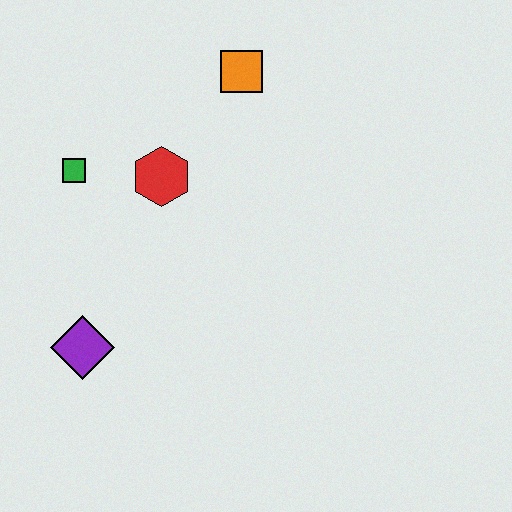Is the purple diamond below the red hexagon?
Yes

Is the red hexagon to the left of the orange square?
Yes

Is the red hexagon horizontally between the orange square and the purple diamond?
Yes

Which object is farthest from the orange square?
The purple diamond is farthest from the orange square.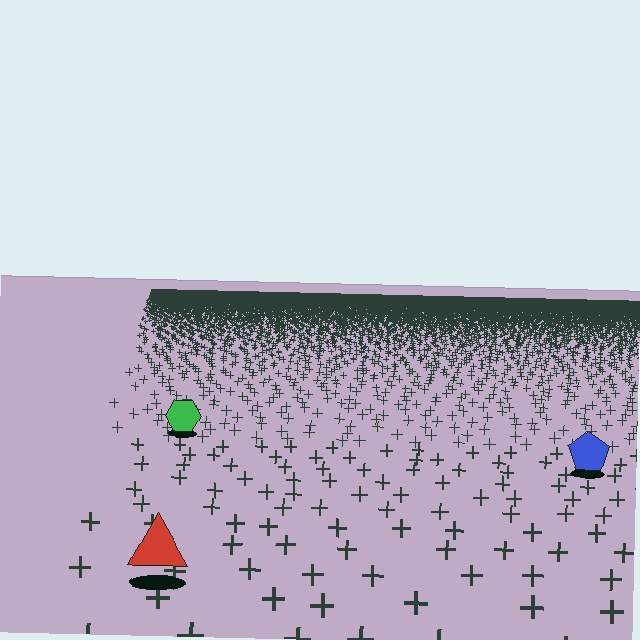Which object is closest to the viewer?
The red triangle is closest. The texture marks near it are larger and more spread out.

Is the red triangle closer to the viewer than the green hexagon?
Yes. The red triangle is closer — you can tell from the texture gradient: the ground texture is coarser near it.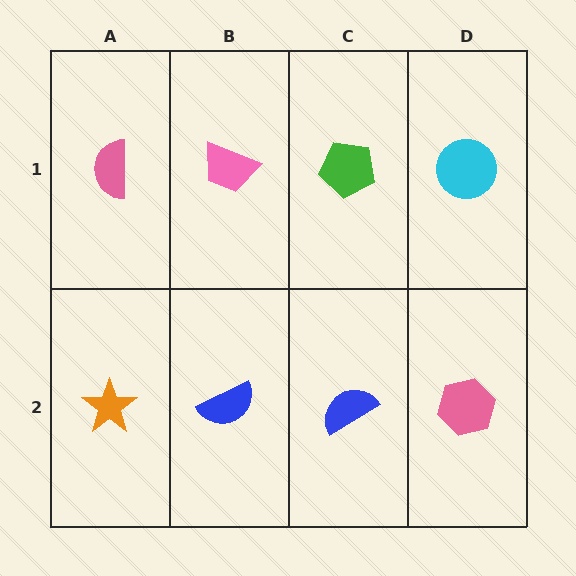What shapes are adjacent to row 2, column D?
A cyan circle (row 1, column D), a blue semicircle (row 2, column C).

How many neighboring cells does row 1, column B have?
3.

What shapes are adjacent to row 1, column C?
A blue semicircle (row 2, column C), a pink trapezoid (row 1, column B), a cyan circle (row 1, column D).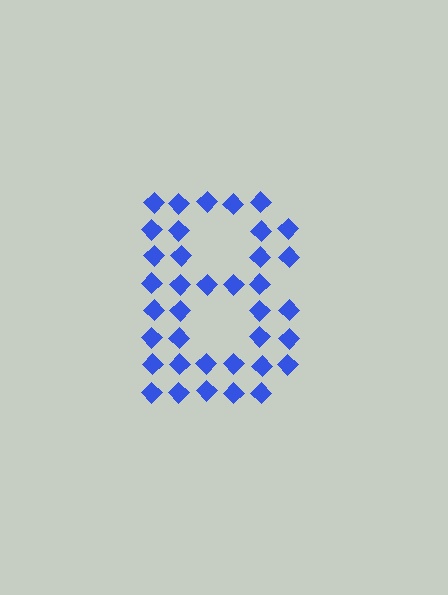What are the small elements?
The small elements are diamonds.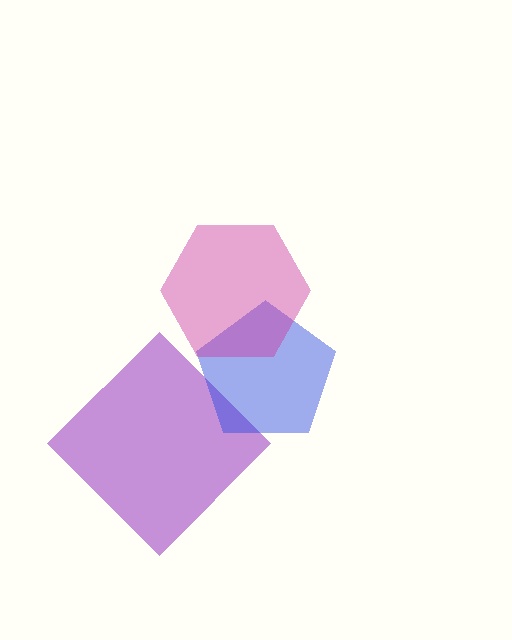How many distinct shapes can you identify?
There are 3 distinct shapes: a purple diamond, a blue pentagon, a magenta hexagon.